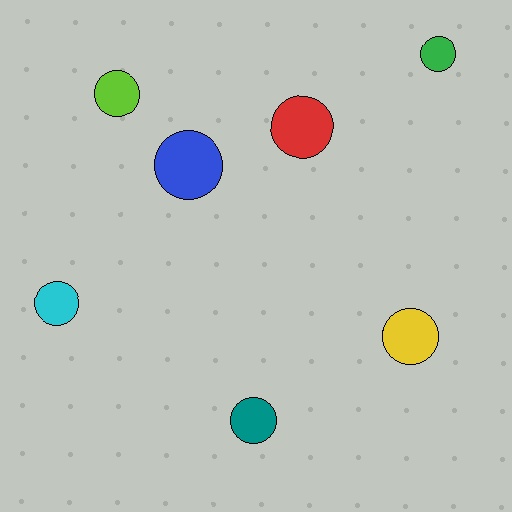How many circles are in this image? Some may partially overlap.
There are 7 circles.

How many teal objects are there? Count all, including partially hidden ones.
There is 1 teal object.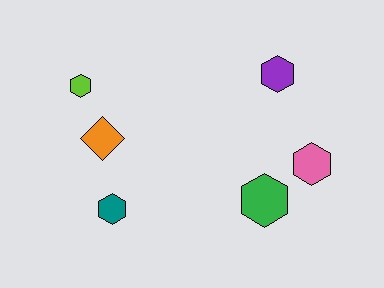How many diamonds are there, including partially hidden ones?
There is 1 diamond.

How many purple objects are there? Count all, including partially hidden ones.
There is 1 purple object.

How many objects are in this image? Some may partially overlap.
There are 6 objects.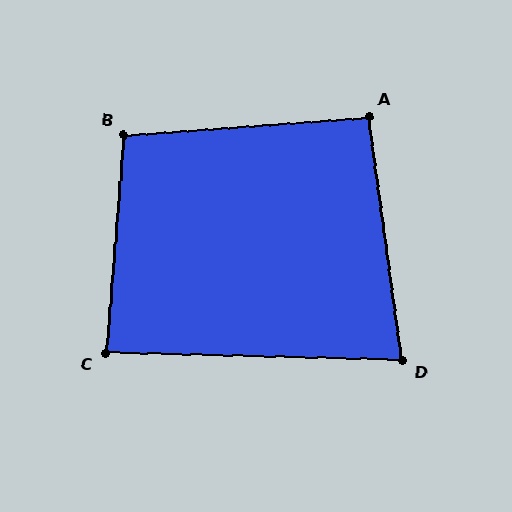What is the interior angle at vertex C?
Approximately 87 degrees (approximately right).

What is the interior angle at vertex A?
Approximately 93 degrees (approximately right).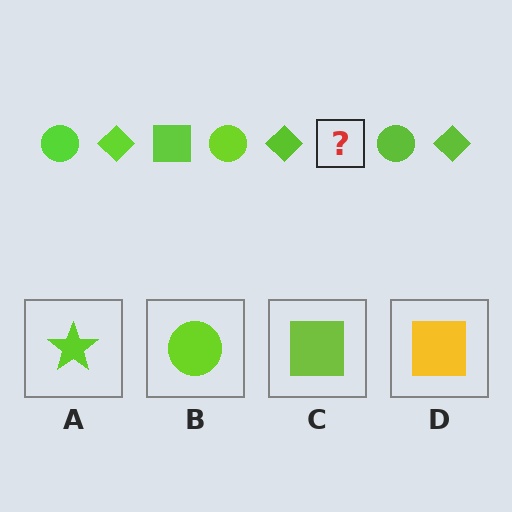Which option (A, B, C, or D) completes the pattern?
C.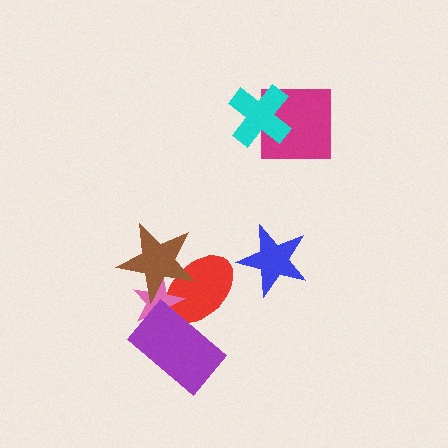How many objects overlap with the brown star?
2 objects overlap with the brown star.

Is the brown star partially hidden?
No, no other shape covers it.